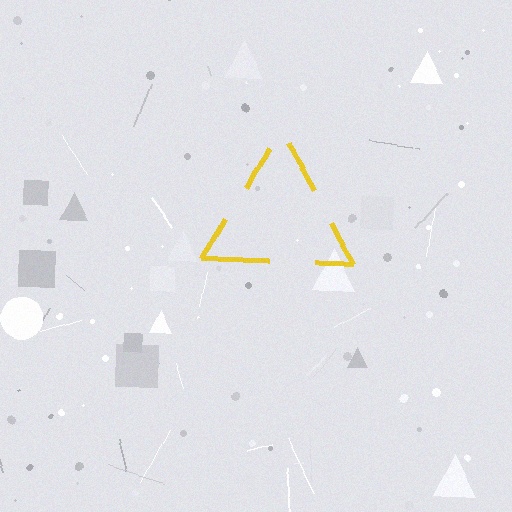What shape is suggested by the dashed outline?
The dashed outline suggests a triangle.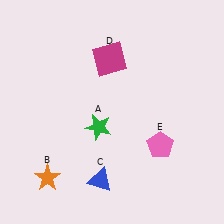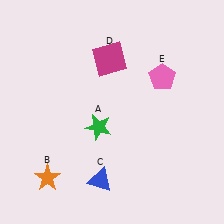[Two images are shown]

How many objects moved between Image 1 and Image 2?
1 object moved between the two images.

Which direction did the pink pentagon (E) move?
The pink pentagon (E) moved up.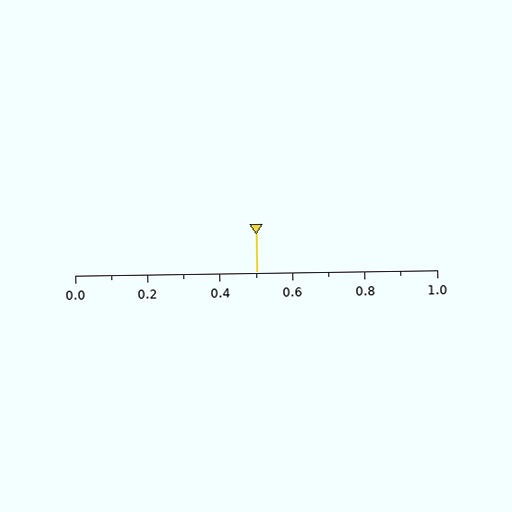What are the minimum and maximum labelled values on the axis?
The axis runs from 0.0 to 1.0.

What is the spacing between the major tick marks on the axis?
The major ticks are spaced 0.2 apart.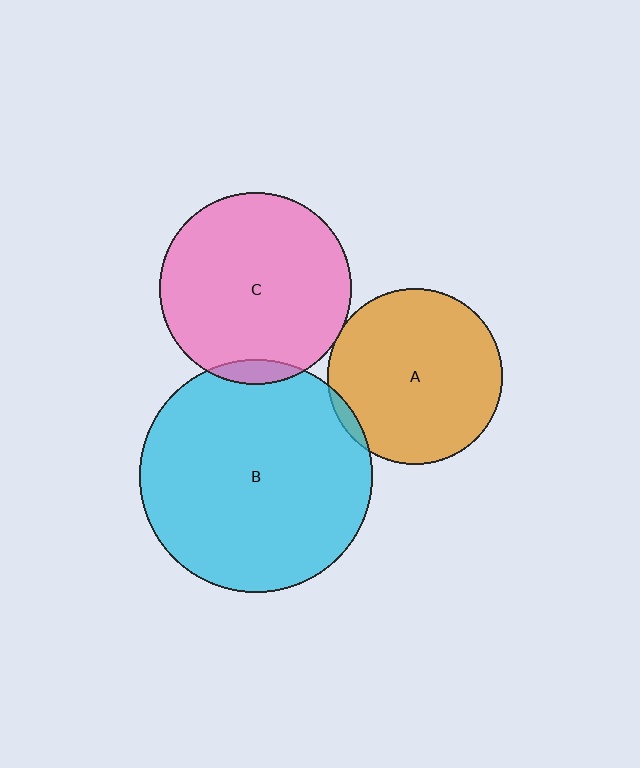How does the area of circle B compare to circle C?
Approximately 1.5 times.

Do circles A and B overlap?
Yes.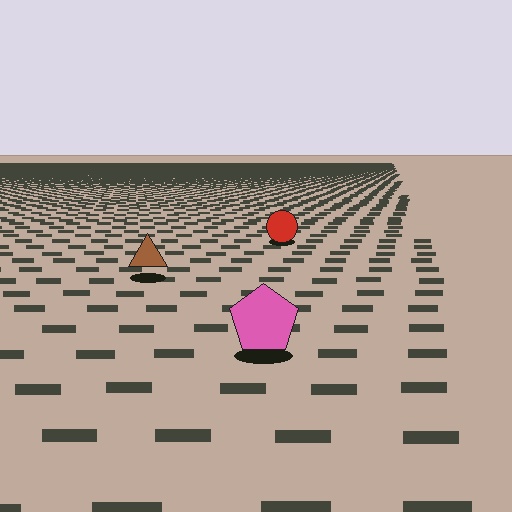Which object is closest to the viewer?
The pink pentagon is closest. The texture marks near it are larger and more spread out.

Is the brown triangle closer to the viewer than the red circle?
Yes. The brown triangle is closer — you can tell from the texture gradient: the ground texture is coarser near it.